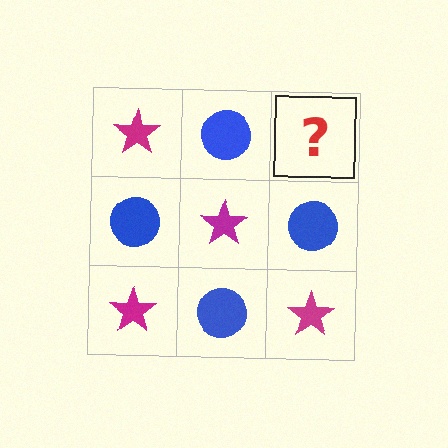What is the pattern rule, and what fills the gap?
The rule is that it alternates magenta star and blue circle in a checkerboard pattern. The gap should be filled with a magenta star.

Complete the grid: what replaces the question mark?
The question mark should be replaced with a magenta star.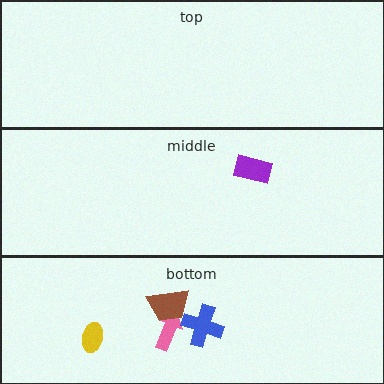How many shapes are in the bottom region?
4.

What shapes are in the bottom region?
The pink arrow, the blue cross, the brown trapezoid, the yellow ellipse.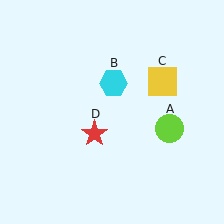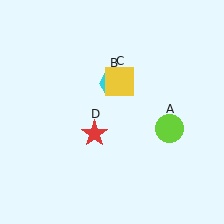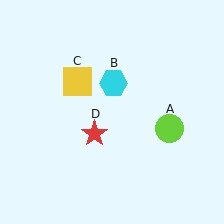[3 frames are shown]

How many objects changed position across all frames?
1 object changed position: yellow square (object C).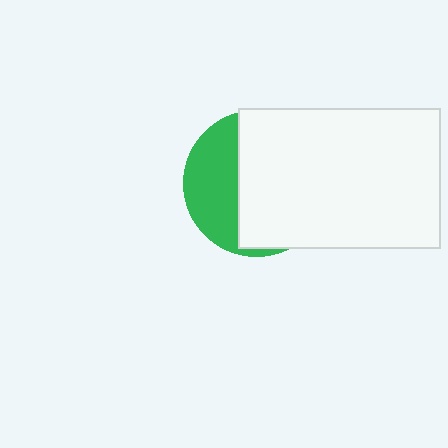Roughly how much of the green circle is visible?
A small part of it is visible (roughly 35%).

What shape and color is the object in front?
The object in front is a white rectangle.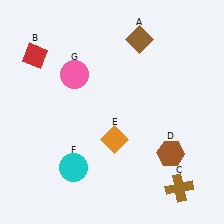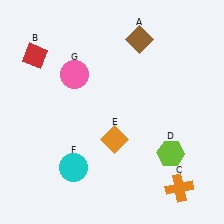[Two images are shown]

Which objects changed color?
C changed from brown to orange. D changed from brown to lime.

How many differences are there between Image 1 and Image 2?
There are 2 differences between the two images.